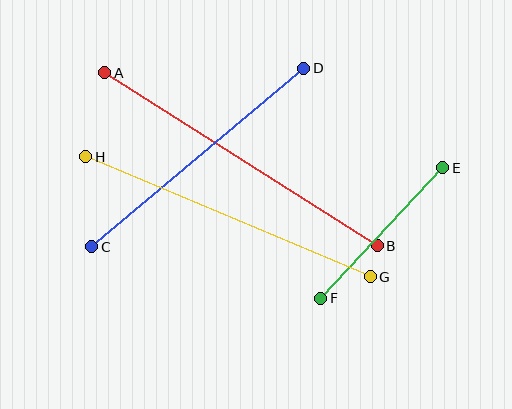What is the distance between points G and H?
The distance is approximately 309 pixels.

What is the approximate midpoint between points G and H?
The midpoint is at approximately (228, 217) pixels.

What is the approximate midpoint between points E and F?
The midpoint is at approximately (382, 233) pixels.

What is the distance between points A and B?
The distance is approximately 323 pixels.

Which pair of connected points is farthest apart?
Points A and B are farthest apart.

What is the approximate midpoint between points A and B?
The midpoint is at approximately (241, 159) pixels.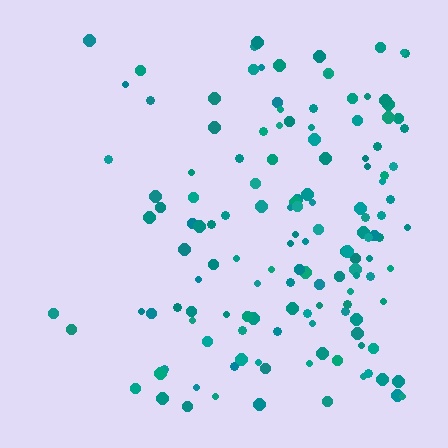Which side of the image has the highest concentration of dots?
The right.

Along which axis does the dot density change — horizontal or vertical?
Horizontal.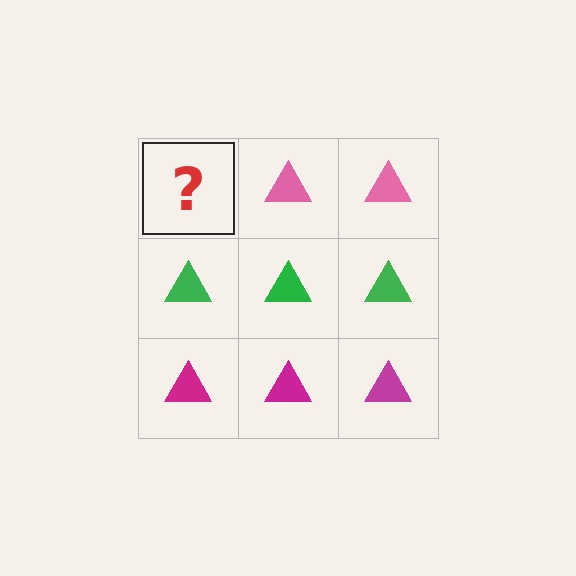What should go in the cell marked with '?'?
The missing cell should contain a pink triangle.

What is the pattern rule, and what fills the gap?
The rule is that each row has a consistent color. The gap should be filled with a pink triangle.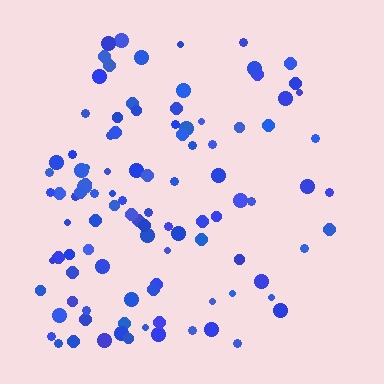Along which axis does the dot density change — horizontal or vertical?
Horizontal.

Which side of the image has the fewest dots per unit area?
The right.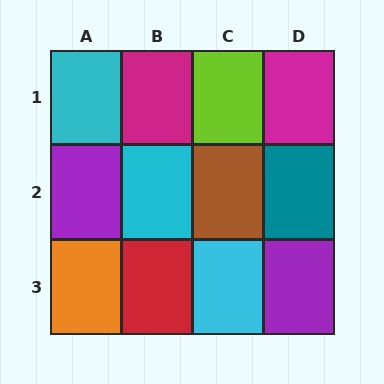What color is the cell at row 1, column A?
Cyan.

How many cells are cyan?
3 cells are cyan.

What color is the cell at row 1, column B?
Magenta.